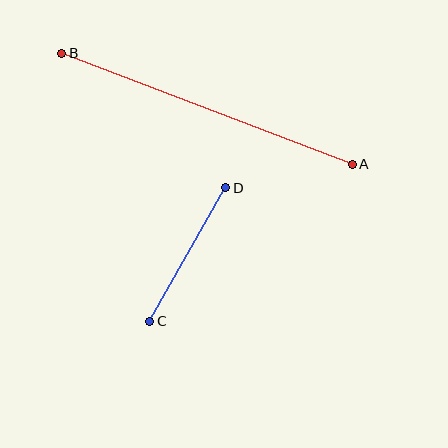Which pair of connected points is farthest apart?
Points A and B are farthest apart.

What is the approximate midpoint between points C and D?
The midpoint is at approximately (188, 255) pixels.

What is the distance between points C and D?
The distance is approximately 154 pixels.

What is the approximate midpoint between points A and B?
The midpoint is at approximately (207, 109) pixels.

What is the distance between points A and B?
The distance is approximately 311 pixels.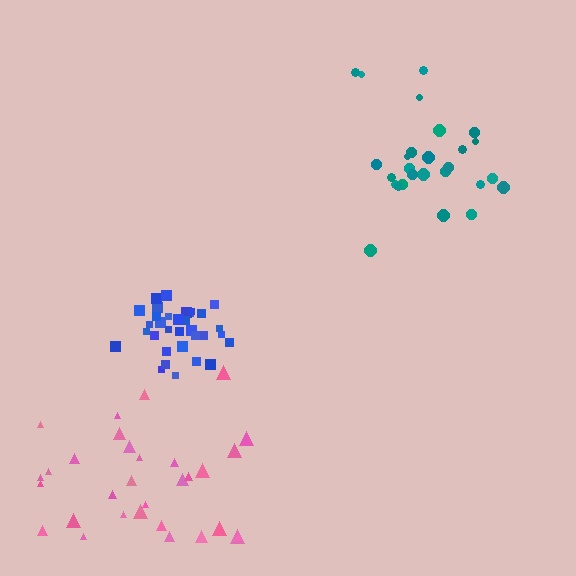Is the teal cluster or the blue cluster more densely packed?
Blue.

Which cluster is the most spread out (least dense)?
Pink.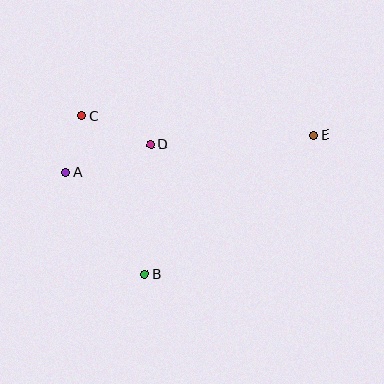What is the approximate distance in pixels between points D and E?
The distance between D and E is approximately 164 pixels.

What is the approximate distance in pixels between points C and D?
The distance between C and D is approximately 74 pixels.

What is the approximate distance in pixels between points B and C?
The distance between B and C is approximately 170 pixels.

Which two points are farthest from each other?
Points A and E are farthest from each other.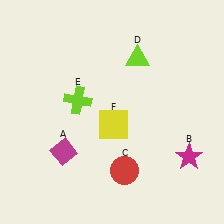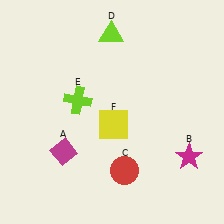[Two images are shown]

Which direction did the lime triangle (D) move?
The lime triangle (D) moved left.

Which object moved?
The lime triangle (D) moved left.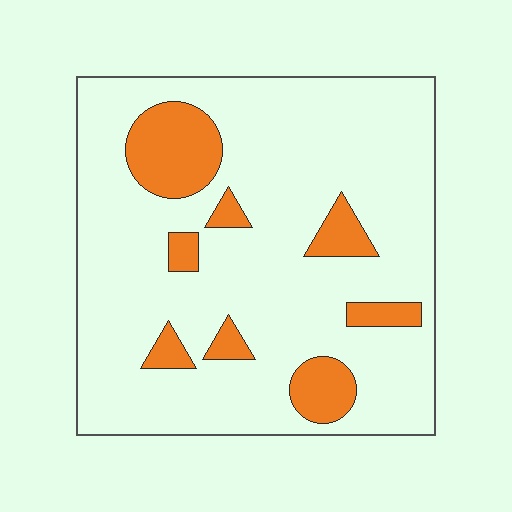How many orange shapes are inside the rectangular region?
8.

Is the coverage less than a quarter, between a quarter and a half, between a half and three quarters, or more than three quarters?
Less than a quarter.